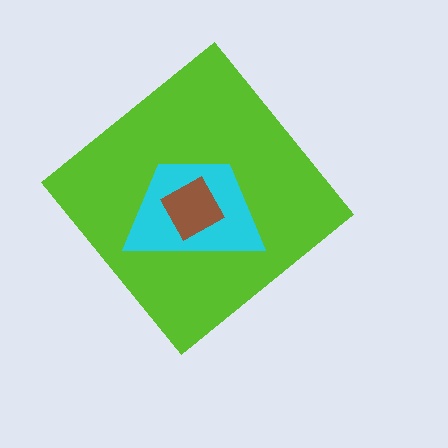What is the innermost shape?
The brown square.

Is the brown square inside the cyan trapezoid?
Yes.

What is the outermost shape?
The lime diamond.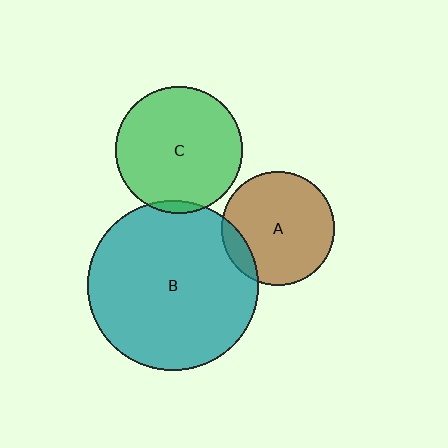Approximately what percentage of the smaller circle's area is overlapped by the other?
Approximately 5%.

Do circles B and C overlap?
Yes.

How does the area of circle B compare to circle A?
Approximately 2.3 times.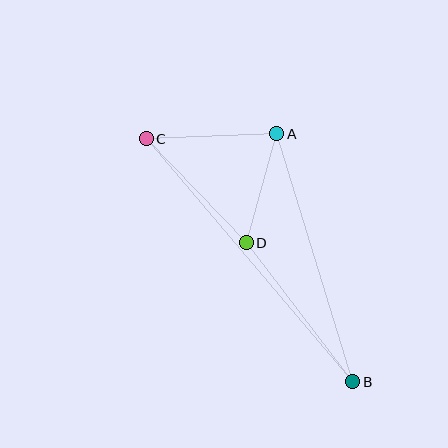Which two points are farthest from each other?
Points B and C are farthest from each other.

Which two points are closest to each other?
Points A and D are closest to each other.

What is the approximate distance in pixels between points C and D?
The distance between C and D is approximately 144 pixels.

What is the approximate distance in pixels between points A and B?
The distance between A and B is approximately 260 pixels.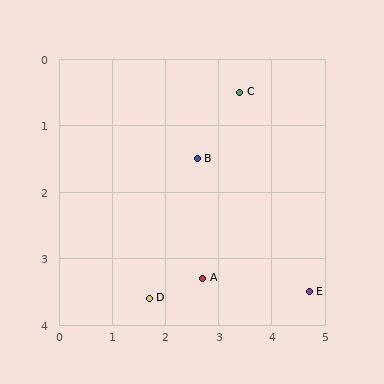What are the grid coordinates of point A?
Point A is at approximately (2.7, 3.3).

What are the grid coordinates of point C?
Point C is at approximately (3.4, 0.5).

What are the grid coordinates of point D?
Point D is at approximately (1.7, 3.6).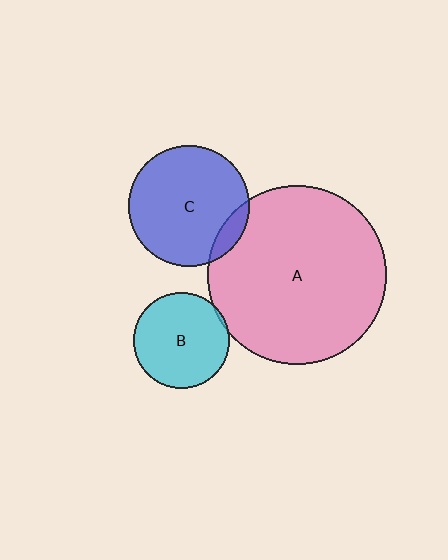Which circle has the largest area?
Circle A (pink).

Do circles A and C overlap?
Yes.